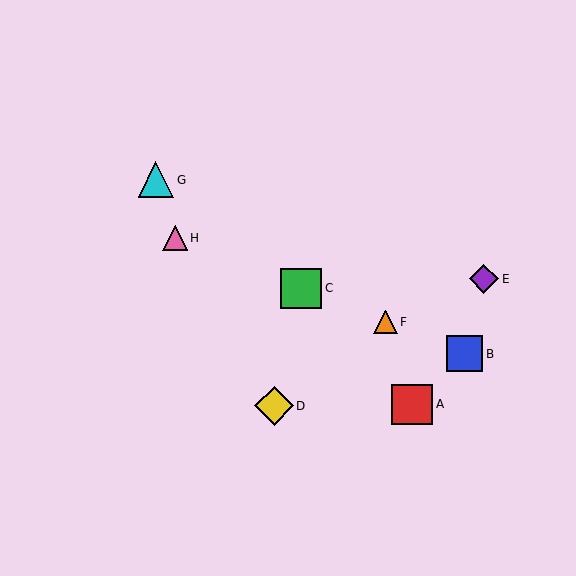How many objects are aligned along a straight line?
4 objects (B, C, F, H) are aligned along a straight line.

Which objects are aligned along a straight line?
Objects B, C, F, H are aligned along a straight line.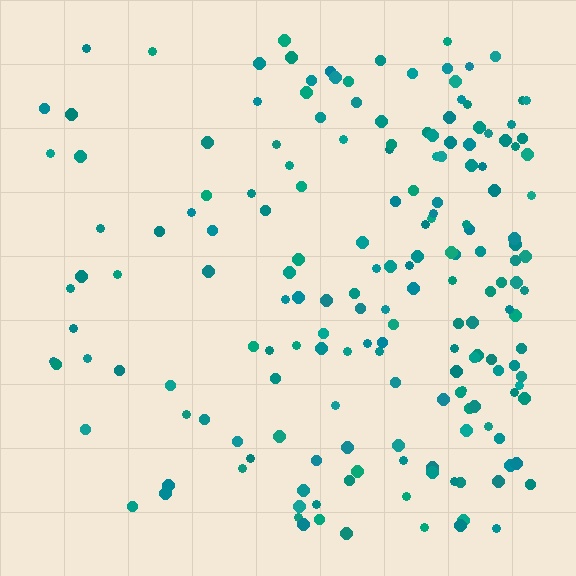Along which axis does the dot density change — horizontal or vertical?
Horizontal.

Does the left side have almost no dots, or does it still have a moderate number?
Still a moderate number, just noticeably fewer than the right.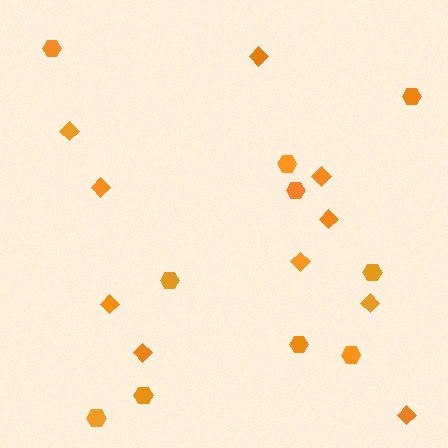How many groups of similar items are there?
There are 2 groups: one group of hexagons (10) and one group of diamonds (10).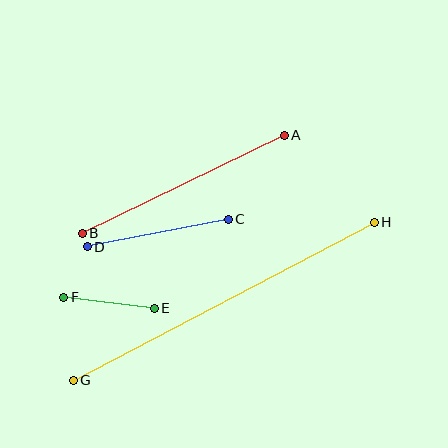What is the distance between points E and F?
The distance is approximately 91 pixels.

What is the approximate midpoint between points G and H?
The midpoint is at approximately (224, 301) pixels.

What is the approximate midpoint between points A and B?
The midpoint is at approximately (183, 184) pixels.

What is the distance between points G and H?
The distance is approximately 340 pixels.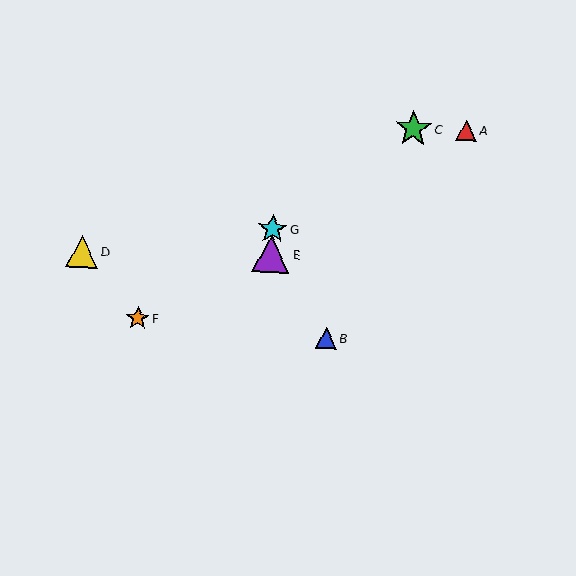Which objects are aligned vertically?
Objects E, G are aligned vertically.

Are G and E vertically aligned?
Yes, both are at x≈272.